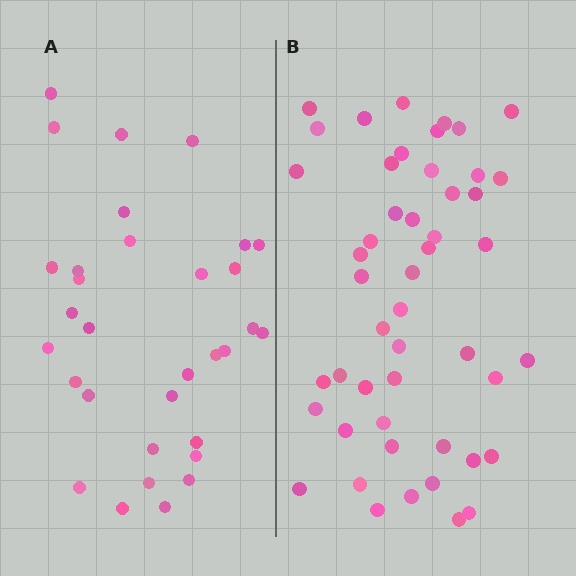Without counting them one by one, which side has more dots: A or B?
Region B (the right region) has more dots.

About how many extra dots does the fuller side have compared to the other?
Region B has approximately 15 more dots than region A.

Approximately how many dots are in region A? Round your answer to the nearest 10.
About 30 dots. (The exact count is 32, which rounds to 30.)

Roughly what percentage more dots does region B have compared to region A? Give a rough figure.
About 55% more.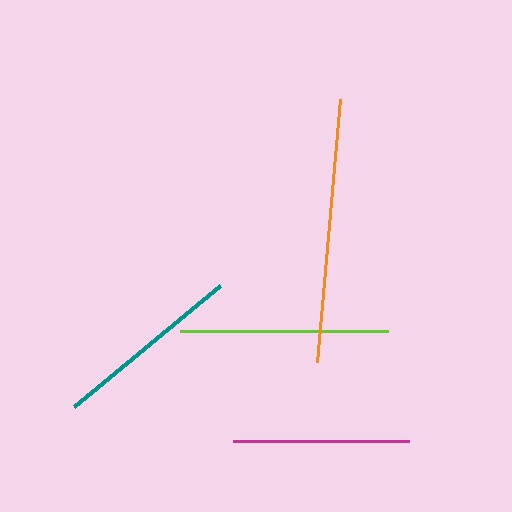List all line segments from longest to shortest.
From longest to shortest: orange, lime, teal, magenta.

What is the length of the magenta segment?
The magenta segment is approximately 176 pixels long.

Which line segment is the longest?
The orange line is the longest at approximately 264 pixels.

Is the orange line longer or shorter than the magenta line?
The orange line is longer than the magenta line.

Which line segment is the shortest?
The magenta line is the shortest at approximately 176 pixels.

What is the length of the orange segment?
The orange segment is approximately 264 pixels long.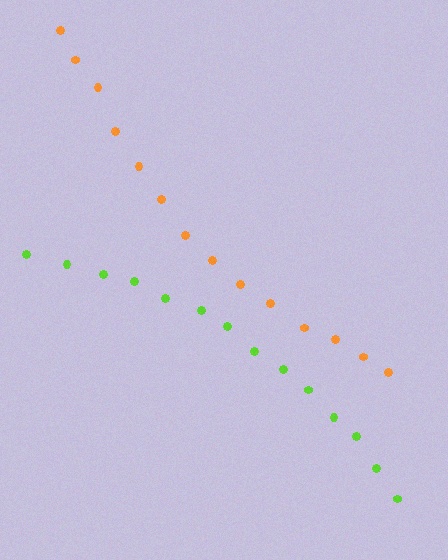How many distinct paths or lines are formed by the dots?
There are 2 distinct paths.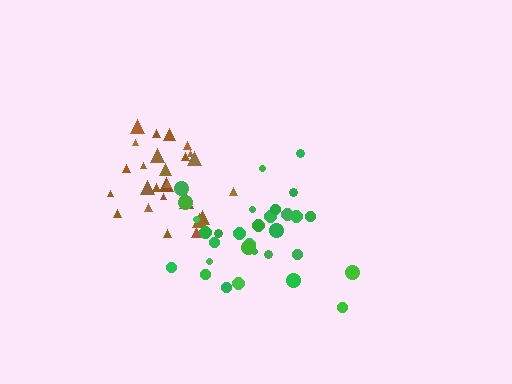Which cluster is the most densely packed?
Brown.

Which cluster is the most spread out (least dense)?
Green.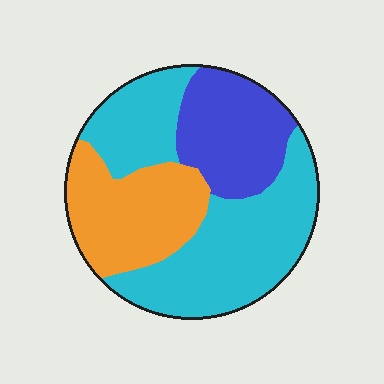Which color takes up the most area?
Cyan, at roughly 50%.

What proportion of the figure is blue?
Blue takes up between a sixth and a third of the figure.